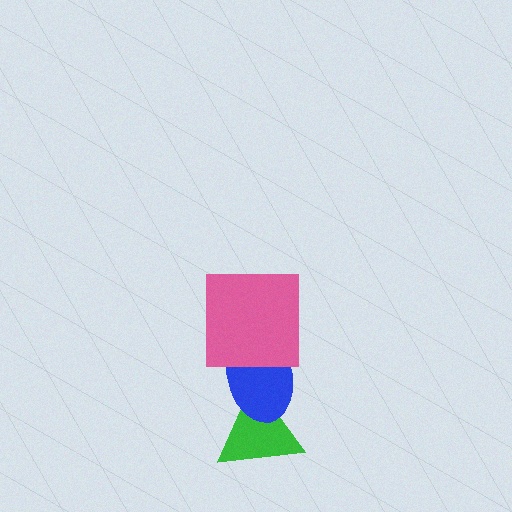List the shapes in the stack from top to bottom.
From top to bottom: the pink square, the blue ellipse, the green triangle.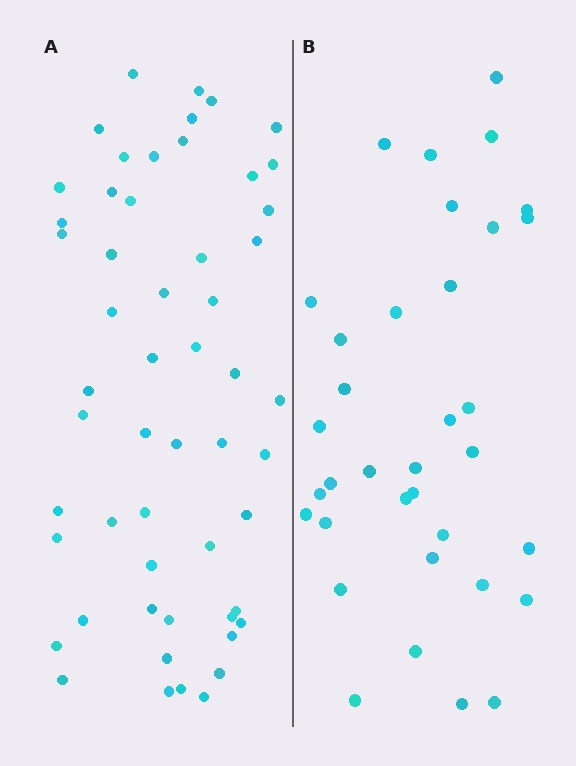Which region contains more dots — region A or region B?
Region A (the left region) has more dots.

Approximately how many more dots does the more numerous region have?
Region A has approximately 20 more dots than region B.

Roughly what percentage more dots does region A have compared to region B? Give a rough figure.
About 55% more.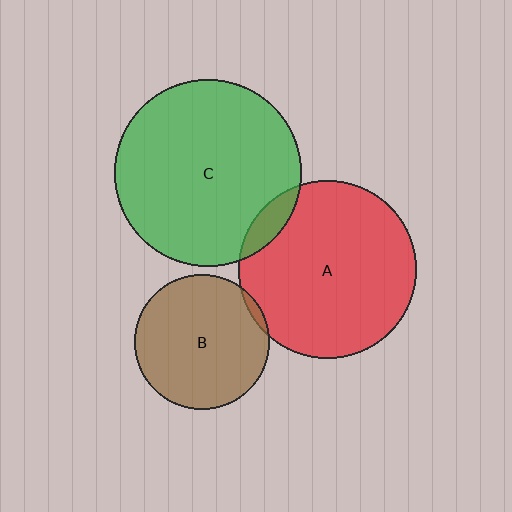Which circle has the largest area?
Circle C (green).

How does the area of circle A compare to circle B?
Approximately 1.7 times.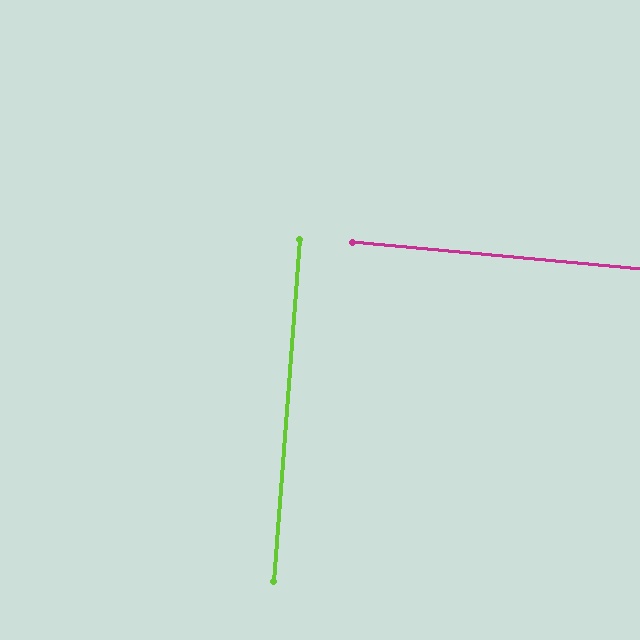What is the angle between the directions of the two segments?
Approximately 89 degrees.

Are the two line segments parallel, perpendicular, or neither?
Perpendicular — they meet at approximately 89°.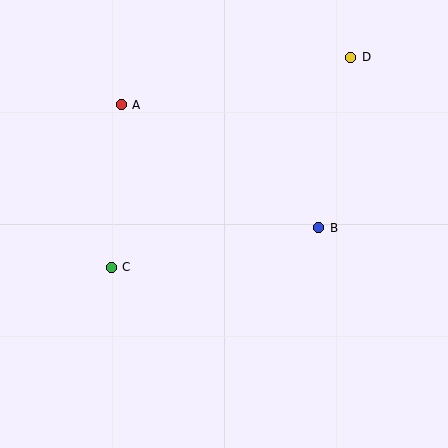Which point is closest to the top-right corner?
Point D is closest to the top-right corner.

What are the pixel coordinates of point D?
Point D is at (351, 57).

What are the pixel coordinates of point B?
Point B is at (319, 228).